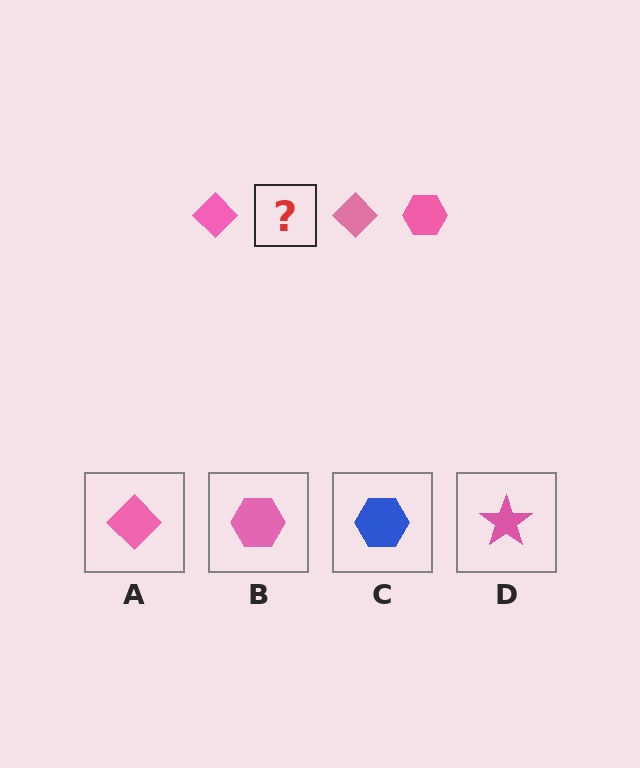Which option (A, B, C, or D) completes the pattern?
B.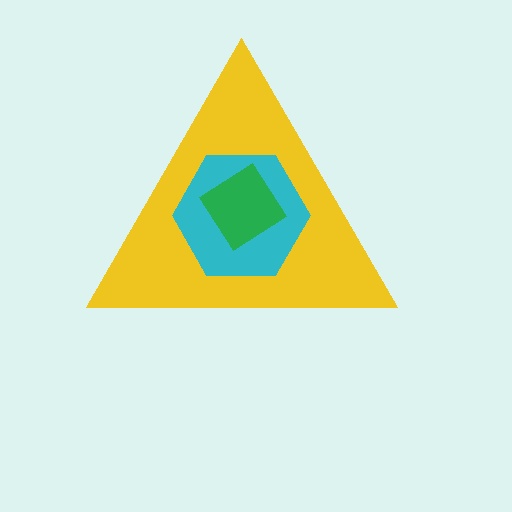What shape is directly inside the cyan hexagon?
The green diamond.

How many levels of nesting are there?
3.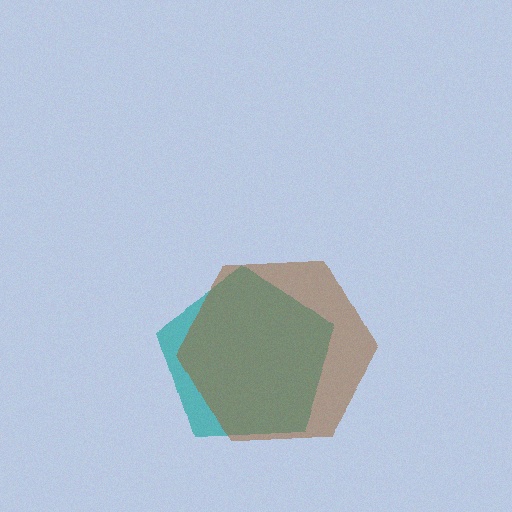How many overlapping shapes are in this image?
There are 2 overlapping shapes in the image.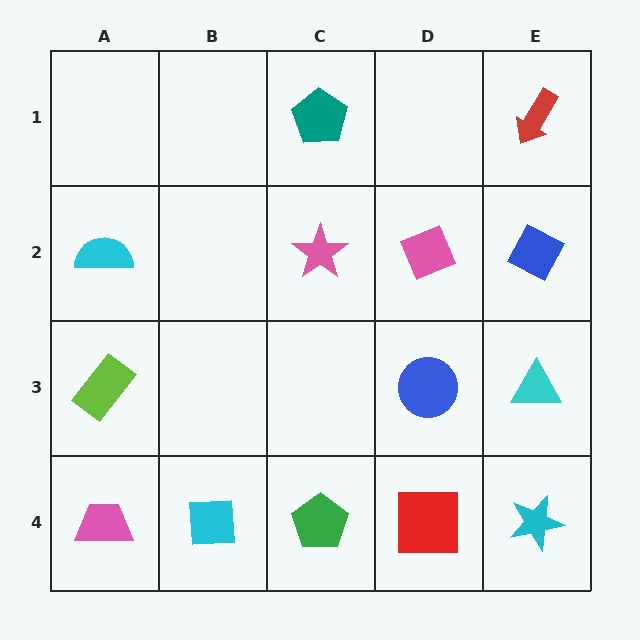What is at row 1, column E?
A red arrow.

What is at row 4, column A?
A pink trapezoid.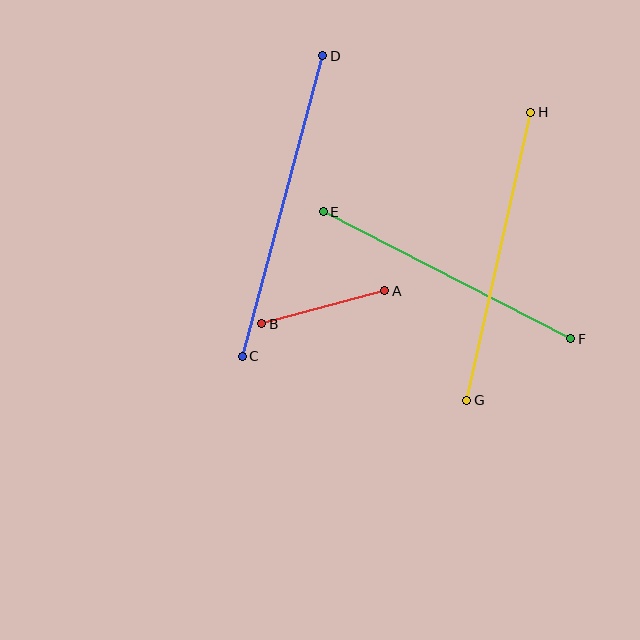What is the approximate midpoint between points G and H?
The midpoint is at approximately (499, 256) pixels.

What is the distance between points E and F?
The distance is approximately 278 pixels.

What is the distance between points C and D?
The distance is approximately 311 pixels.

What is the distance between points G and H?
The distance is approximately 295 pixels.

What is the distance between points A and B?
The distance is approximately 127 pixels.